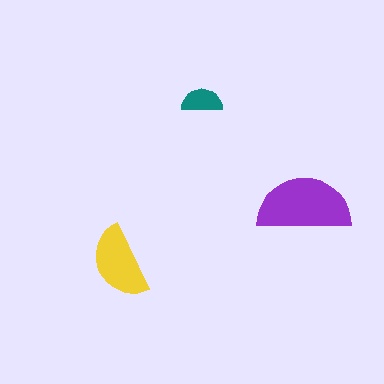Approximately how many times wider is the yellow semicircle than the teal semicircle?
About 2 times wider.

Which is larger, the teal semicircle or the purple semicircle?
The purple one.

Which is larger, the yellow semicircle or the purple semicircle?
The purple one.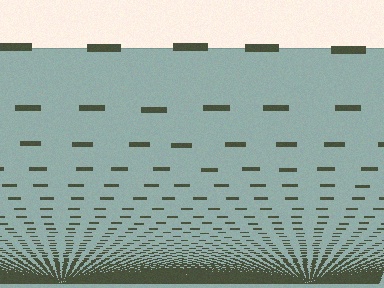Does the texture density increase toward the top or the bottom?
Density increases toward the bottom.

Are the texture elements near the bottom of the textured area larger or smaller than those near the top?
Smaller. The gradient is inverted — elements near the bottom are smaller and denser.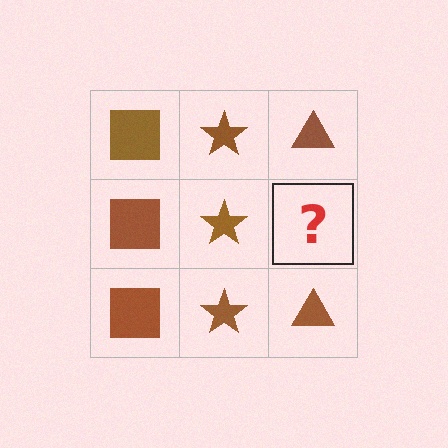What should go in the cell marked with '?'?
The missing cell should contain a brown triangle.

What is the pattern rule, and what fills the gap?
The rule is that each column has a consistent shape. The gap should be filled with a brown triangle.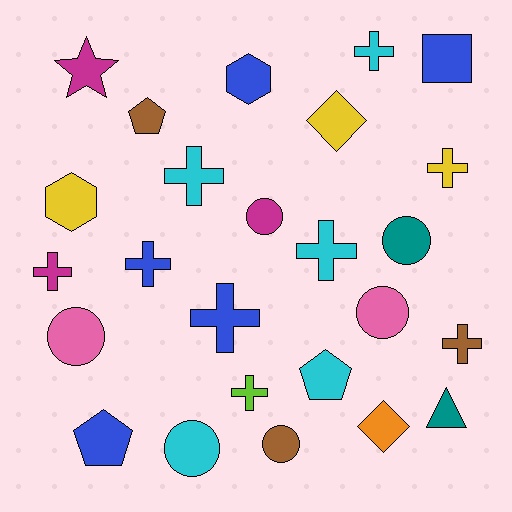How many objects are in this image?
There are 25 objects.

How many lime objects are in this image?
There is 1 lime object.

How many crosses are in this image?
There are 9 crosses.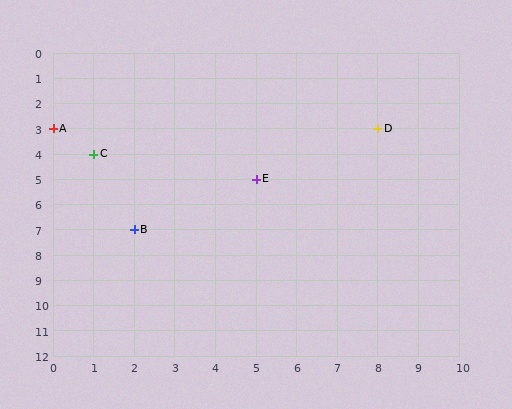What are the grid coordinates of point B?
Point B is at grid coordinates (2, 7).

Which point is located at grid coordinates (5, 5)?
Point E is at (5, 5).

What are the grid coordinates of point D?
Point D is at grid coordinates (8, 3).